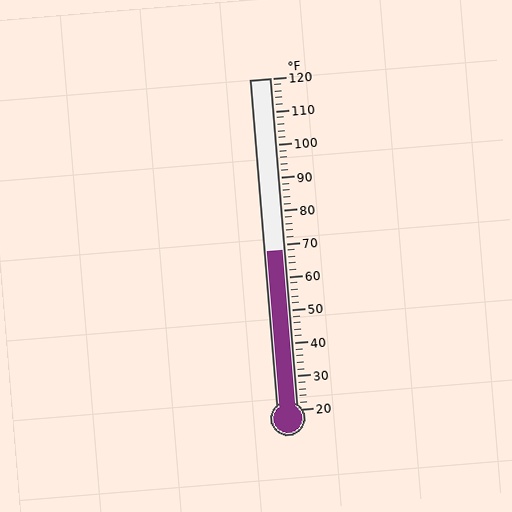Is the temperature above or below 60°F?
The temperature is above 60°F.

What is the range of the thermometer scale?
The thermometer scale ranges from 20°F to 120°F.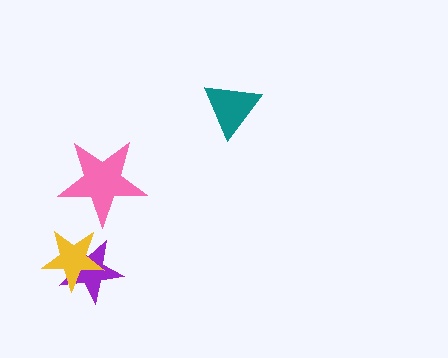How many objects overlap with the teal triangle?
0 objects overlap with the teal triangle.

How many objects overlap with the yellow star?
1 object overlaps with the yellow star.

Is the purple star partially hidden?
Yes, it is partially covered by another shape.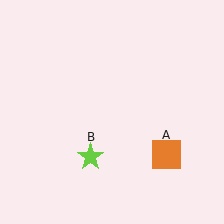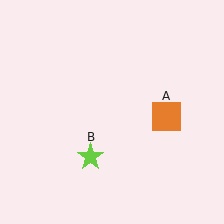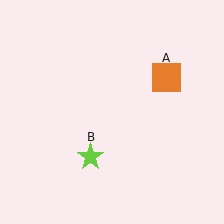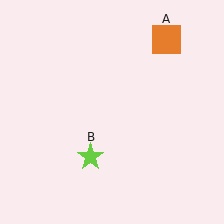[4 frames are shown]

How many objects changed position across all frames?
1 object changed position: orange square (object A).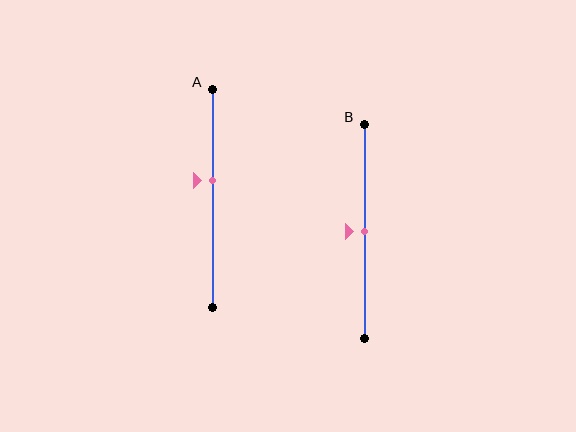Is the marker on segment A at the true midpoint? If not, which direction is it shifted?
No, the marker on segment A is shifted upward by about 8% of the segment length.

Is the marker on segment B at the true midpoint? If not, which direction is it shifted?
Yes, the marker on segment B is at the true midpoint.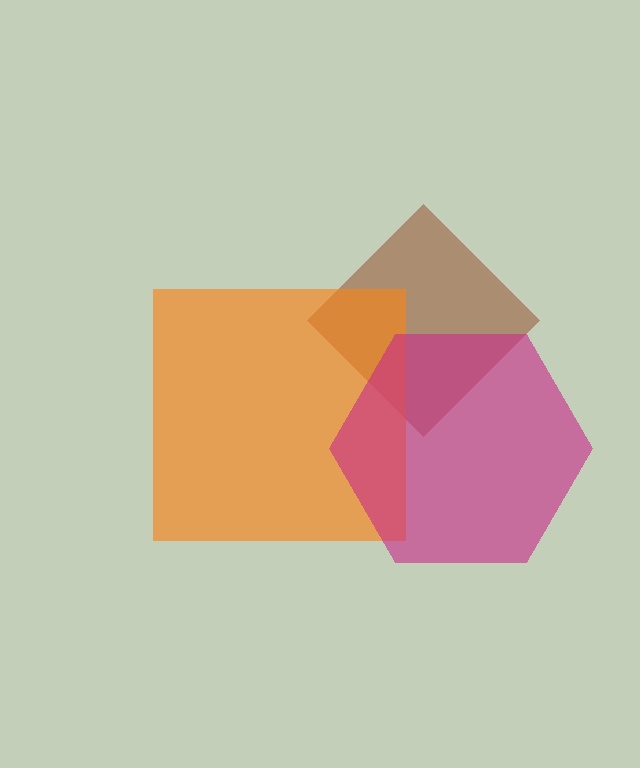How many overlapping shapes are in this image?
There are 3 overlapping shapes in the image.